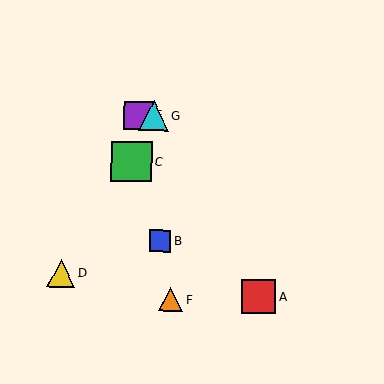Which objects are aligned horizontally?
Objects E, G are aligned horizontally.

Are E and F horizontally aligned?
No, E is at y≈115 and F is at y≈299.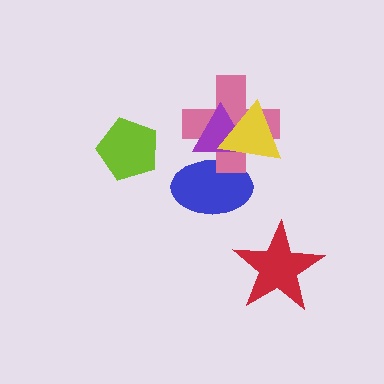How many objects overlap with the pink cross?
3 objects overlap with the pink cross.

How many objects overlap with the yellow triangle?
3 objects overlap with the yellow triangle.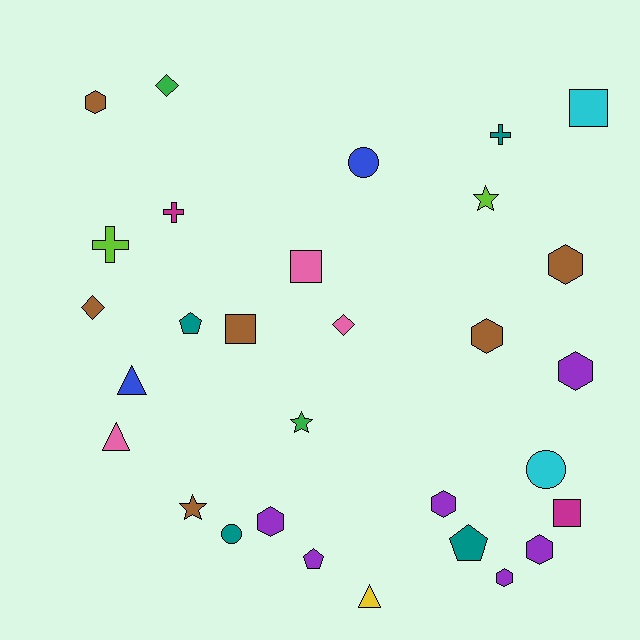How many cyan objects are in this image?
There are 2 cyan objects.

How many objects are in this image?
There are 30 objects.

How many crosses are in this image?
There are 3 crosses.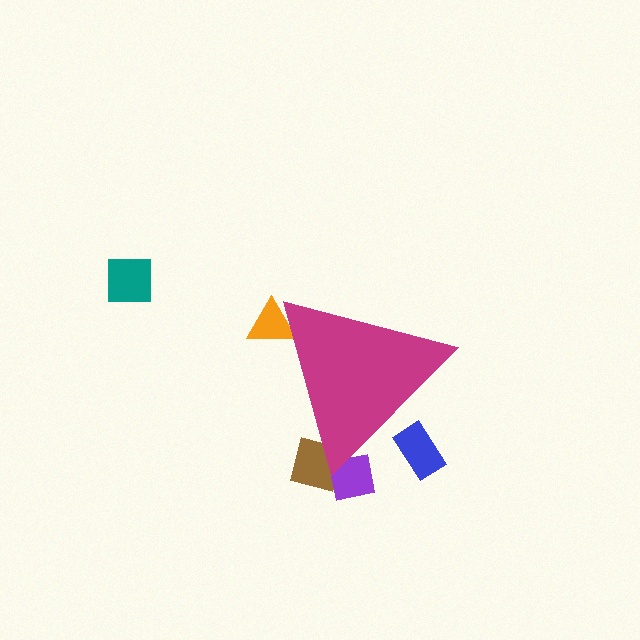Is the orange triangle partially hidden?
Yes, the orange triangle is partially hidden behind the magenta triangle.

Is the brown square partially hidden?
Yes, the brown square is partially hidden behind the magenta triangle.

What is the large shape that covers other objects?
A magenta triangle.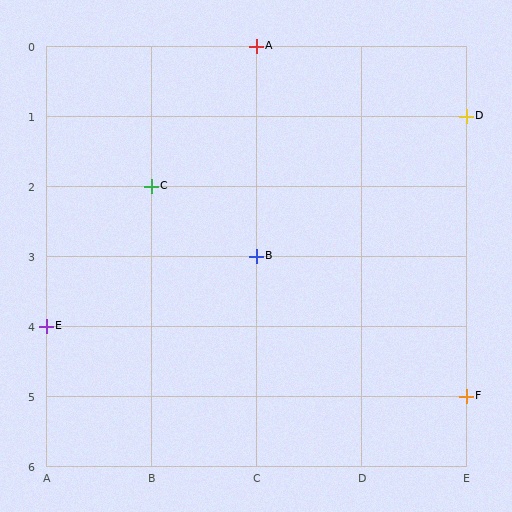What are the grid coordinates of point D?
Point D is at grid coordinates (E, 1).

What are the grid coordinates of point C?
Point C is at grid coordinates (B, 2).